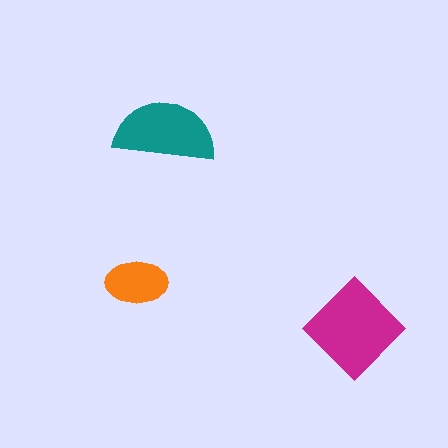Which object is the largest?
The magenta diamond.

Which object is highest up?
The teal semicircle is topmost.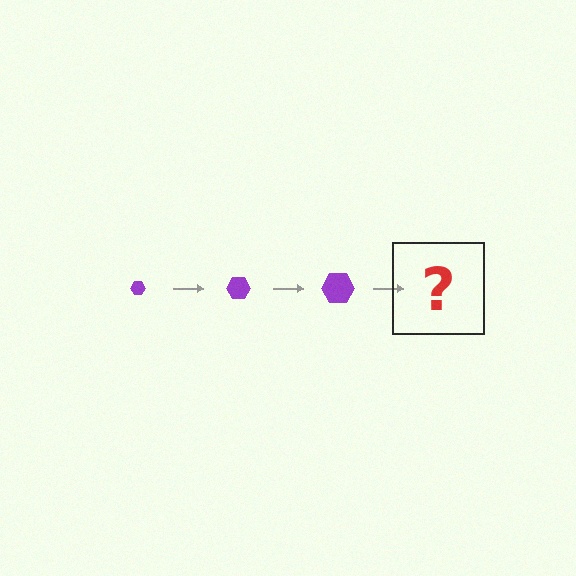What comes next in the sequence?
The next element should be a purple hexagon, larger than the previous one.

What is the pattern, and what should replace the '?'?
The pattern is that the hexagon gets progressively larger each step. The '?' should be a purple hexagon, larger than the previous one.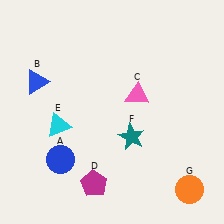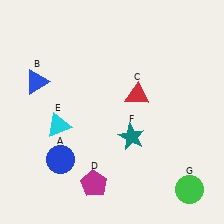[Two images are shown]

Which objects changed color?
C changed from pink to red. G changed from orange to green.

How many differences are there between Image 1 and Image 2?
There are 2 differences between the two images.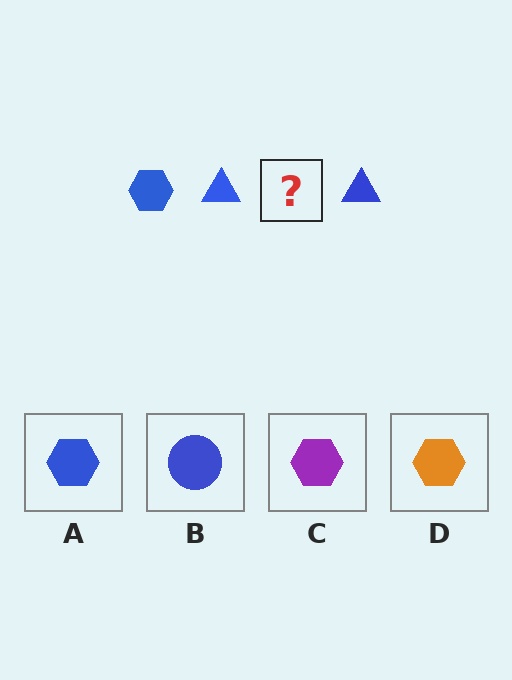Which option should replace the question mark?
Option A.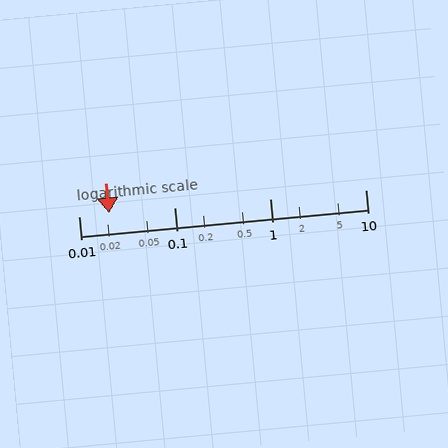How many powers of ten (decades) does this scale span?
The scale spans 3 decades, from 0.01 to 10.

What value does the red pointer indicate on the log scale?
The pointer indicates approximately 0.021.